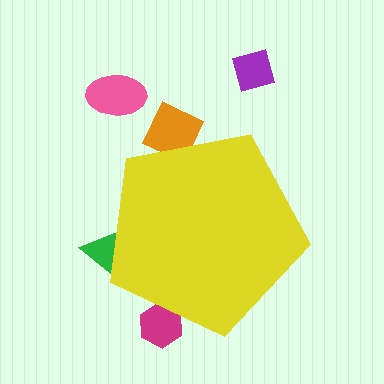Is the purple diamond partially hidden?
No, the purple diamond is fully visible.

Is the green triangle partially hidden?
Yes, the green triangle is partially hidden behind the yellow pentagon.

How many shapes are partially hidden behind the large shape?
3 shapes are partially hidden.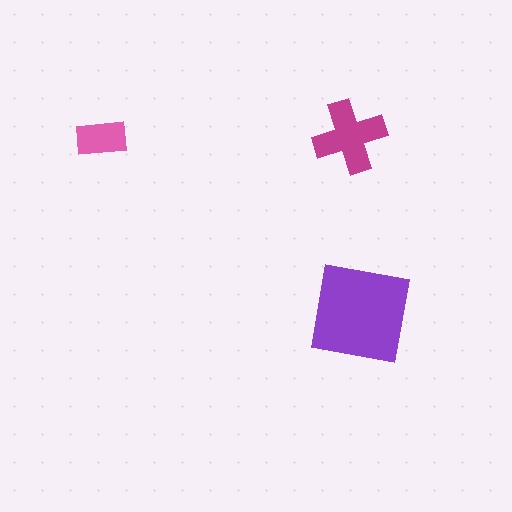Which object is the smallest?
The pink rectangle.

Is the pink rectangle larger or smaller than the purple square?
Smaller.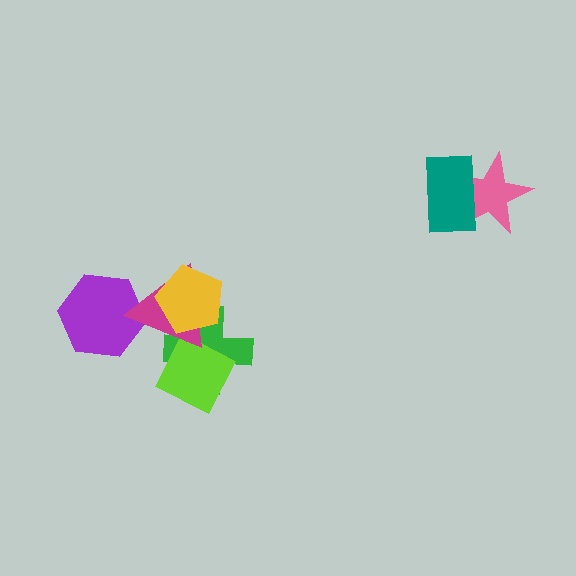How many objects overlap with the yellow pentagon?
2 objects overlap with the yellow pentagon.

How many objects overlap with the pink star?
1 object overlaps with the pink star.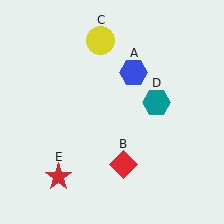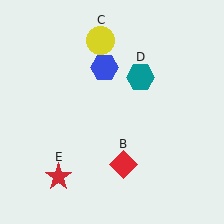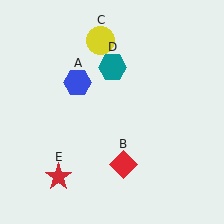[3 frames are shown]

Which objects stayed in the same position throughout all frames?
Red diamond (object B) and yellow circle (object C) and red star (object E) remained stationary.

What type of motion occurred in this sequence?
The blue hexagon (object A), teal hexagon (object D) rotated counterclockwise around the center of the scene.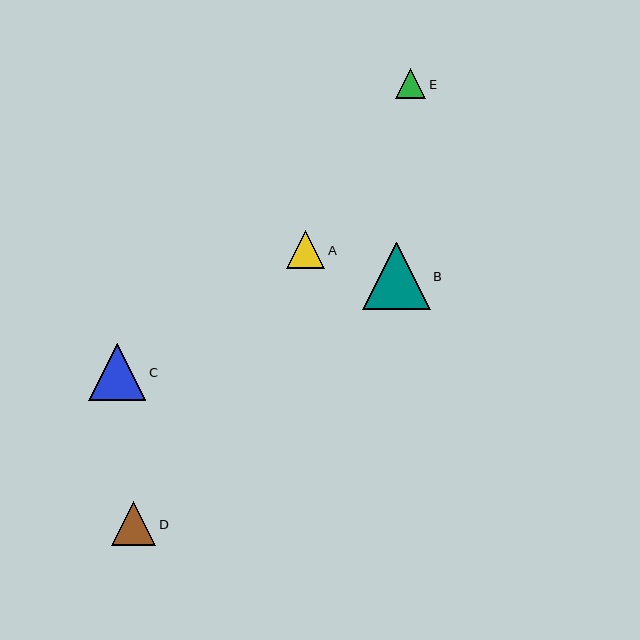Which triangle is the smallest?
Triangle E is the smallest with a size of approximately 30 pixels.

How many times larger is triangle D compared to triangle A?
Triangle D is approximately 1.2 times the size of triangle A.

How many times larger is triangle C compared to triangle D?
Triangle C is approximately 1.3 times the size of triangle D.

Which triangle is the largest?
Triangle B is the largest with a size of approximately 67 pixels.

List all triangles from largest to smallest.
From largest to smallest: B, C, D, A, E.